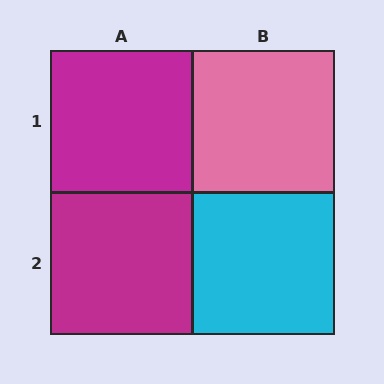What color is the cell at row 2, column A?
Magenta.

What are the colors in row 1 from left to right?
Magenta, pink.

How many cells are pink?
1 cell is pink.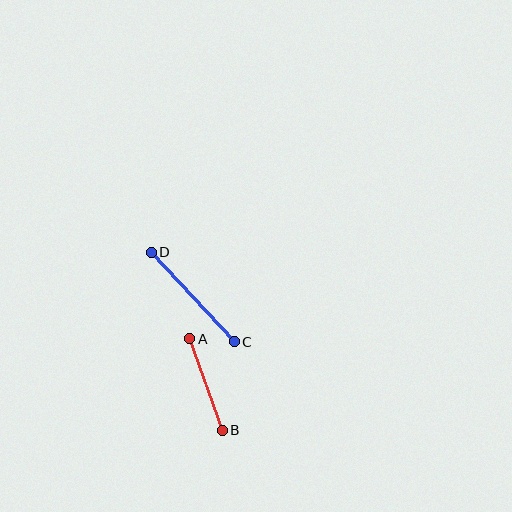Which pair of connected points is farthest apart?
Points C and D are farthest apart.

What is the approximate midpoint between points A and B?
The midpoint is at approximately (206, 385) pixels.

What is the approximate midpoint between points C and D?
The midpoint is at approximately (193, 297) pixels.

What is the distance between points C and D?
The distance is approximately 122 pixels.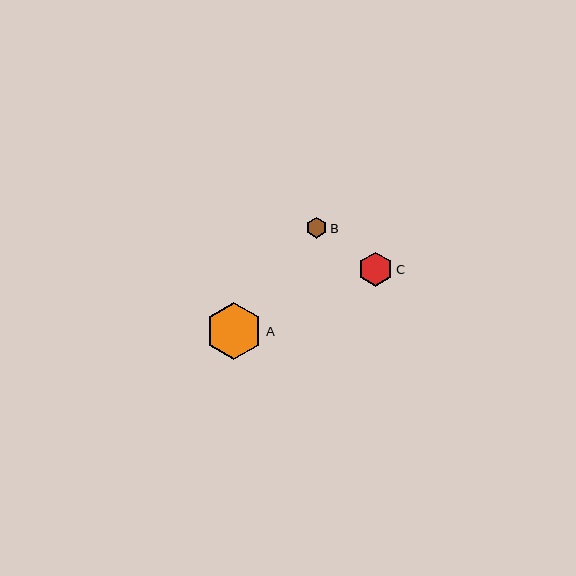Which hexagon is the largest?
Hexagon A is the largest with a size of approximately 57 pixels.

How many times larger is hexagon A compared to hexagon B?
Hexagon A is approximately 2.7 times the size of hexagon B.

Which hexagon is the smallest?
Hexagon B is the smallest with a size of approximately 21 pixels.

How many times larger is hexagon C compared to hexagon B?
Hexagon C is approximately 1.6 times the size of hexagon B.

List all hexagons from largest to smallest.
From largest to smallest: A, C, B.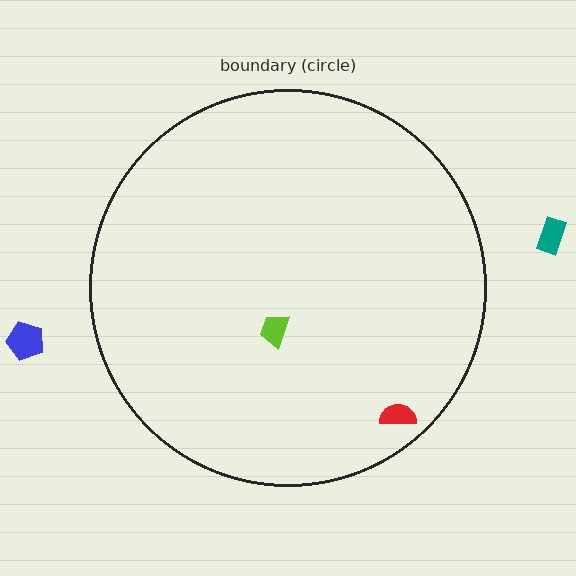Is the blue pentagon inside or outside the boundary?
Outside.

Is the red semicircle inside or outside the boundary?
Inside.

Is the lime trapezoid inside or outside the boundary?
Inside.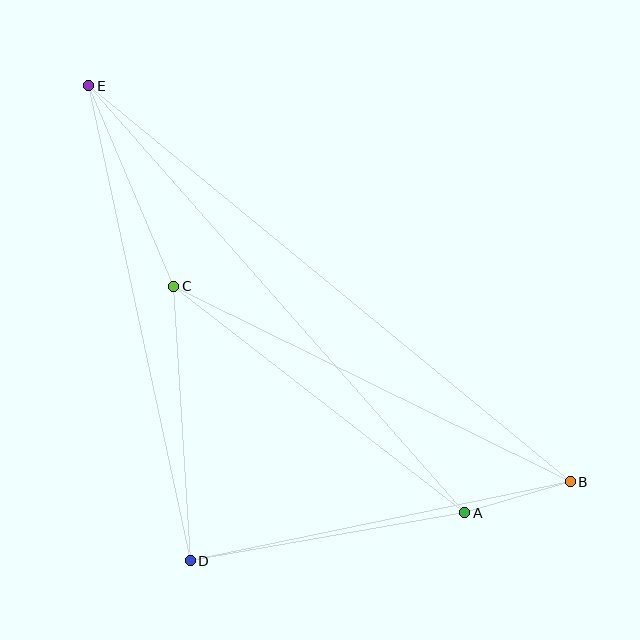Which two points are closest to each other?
Points A and B are closest to each other.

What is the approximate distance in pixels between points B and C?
The distance between B and C is approximately 442 pixels.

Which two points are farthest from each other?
Points B and E are farthest from each other.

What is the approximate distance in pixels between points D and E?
The distance between D and E is approximately 486 pixels.